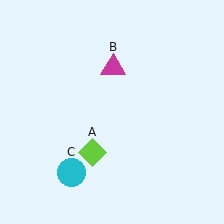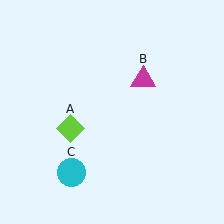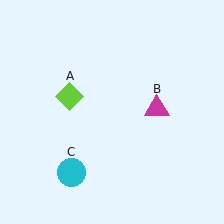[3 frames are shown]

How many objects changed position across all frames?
2 objects changed position: lime diamond (object A), magenta triangle (object B).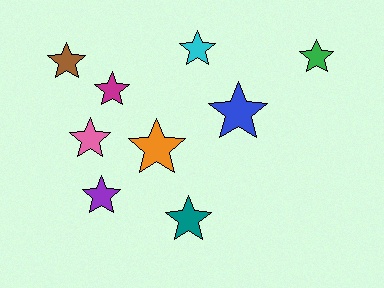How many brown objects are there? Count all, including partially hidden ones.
There is 1 brown object.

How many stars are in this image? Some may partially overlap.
There are 9 stars.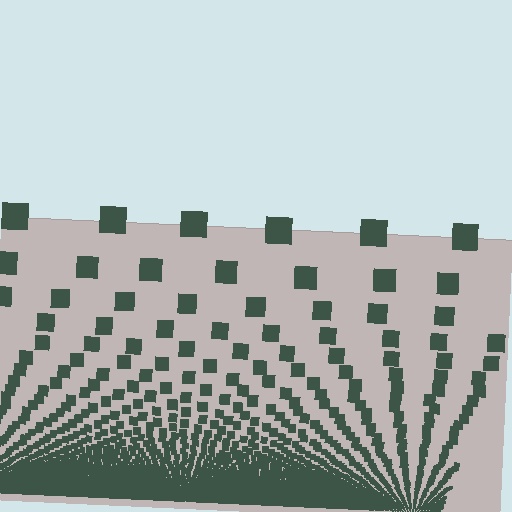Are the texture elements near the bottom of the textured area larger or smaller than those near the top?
Smaller. The gradient is inverted — elements near the bottom are smaller and denser.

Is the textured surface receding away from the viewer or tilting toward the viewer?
The surface appears to tilt toward the viewer. Texture elements get larger and sparser toward the top.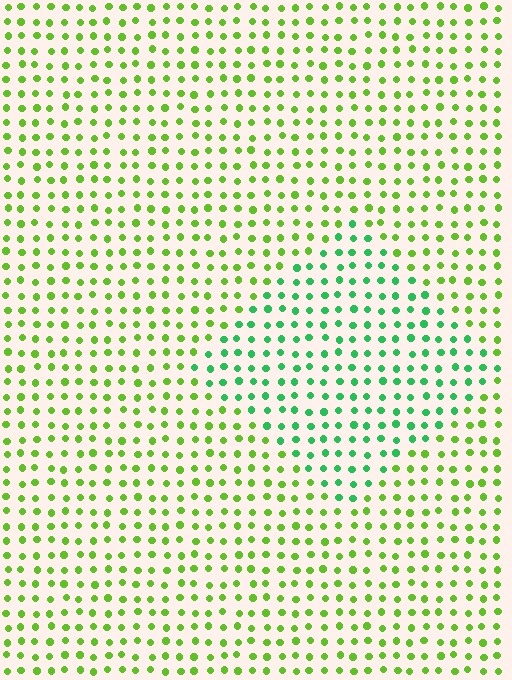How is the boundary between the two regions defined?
The boundary is defined purely by a slight shift in hue (about 40 degrees). Spacing, size, and orientation are identical on both sides.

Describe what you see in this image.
The image is filled with small lime elements in a uniform arrangement. A diamond-shaped region is visible where the elements are tinted to a slightly different hue, forming a subtle color boundary.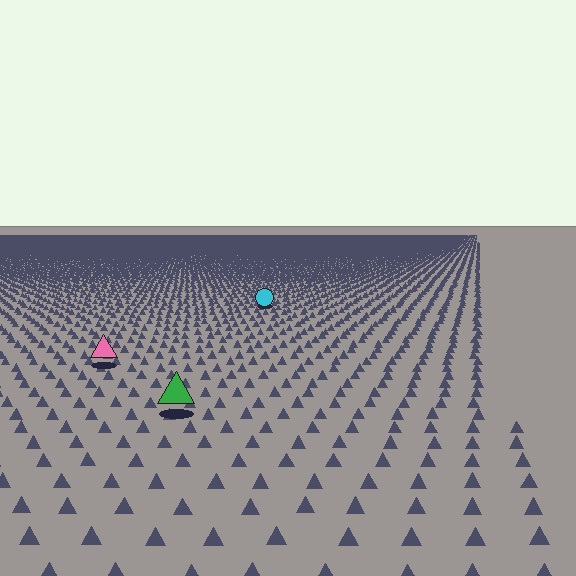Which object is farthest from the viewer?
The cyan circle is farthest from the viewer. It appears smaller and the ground texture around it is denser.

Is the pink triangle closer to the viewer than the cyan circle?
Yes. The pink triangle is closer — you can tell from the texture gradient: the ground texture is coarser near it.